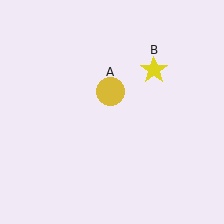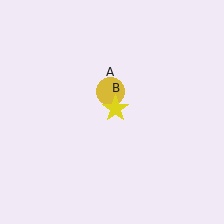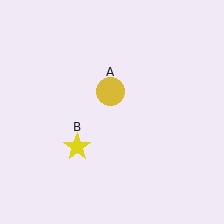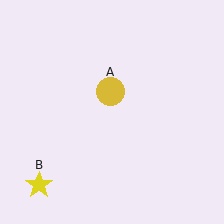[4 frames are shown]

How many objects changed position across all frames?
1 object changed position: yellow star (object B).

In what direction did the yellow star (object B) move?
The yellow star (object B) moved down and to the left.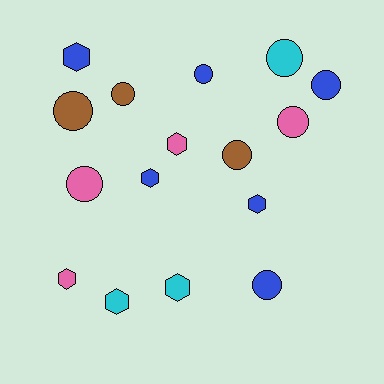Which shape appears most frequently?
Circle, with 9 objects.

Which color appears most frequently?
Blue, with 6 objects.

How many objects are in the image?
There are 16 objects.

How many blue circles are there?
There are 3 blue circles.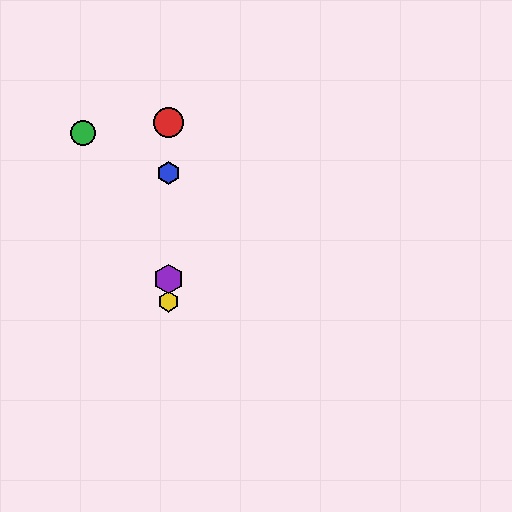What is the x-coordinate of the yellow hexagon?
The yellow hexagon is at x≈169.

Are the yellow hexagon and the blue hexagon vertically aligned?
Yes, both are at x≈169.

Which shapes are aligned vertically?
The red circle, the blue hexagon, the yellow hexagon, the purple hexagon are aligned vertically.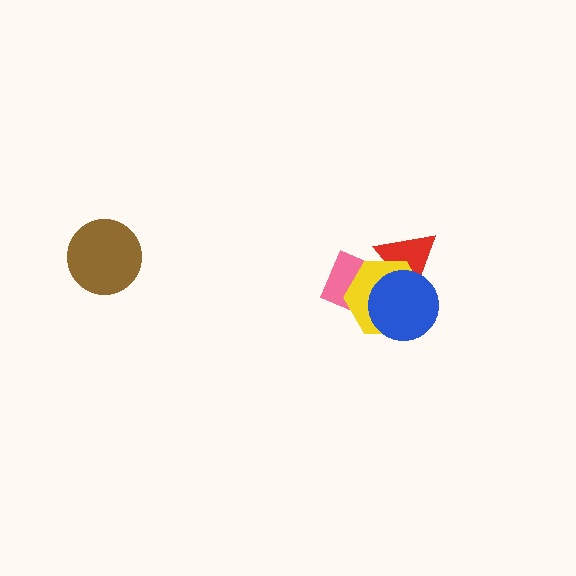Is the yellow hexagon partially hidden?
Yes, it is partially covered by another shape.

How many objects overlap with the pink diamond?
3 objects overlap with the pink diamond.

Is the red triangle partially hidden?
Yes, it is partially covered by another shape.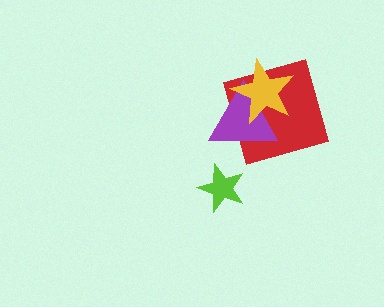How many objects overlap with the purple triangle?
2 objects overlap with the purple triangle.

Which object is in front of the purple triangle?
The yellow star is in front of the purple triangle.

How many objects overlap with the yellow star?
2 objects overlap with the yellow star.